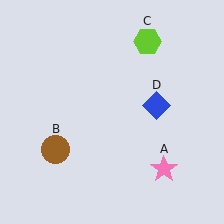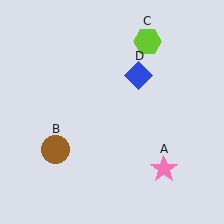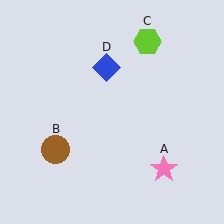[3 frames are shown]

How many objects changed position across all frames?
1 object changed position: blue diamond (object D).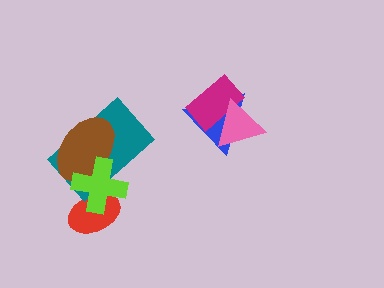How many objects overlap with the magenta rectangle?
2 objects overlap with the magenta rectangle.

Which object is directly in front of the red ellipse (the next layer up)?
The teal rectangle is directly in front of the red ellipse.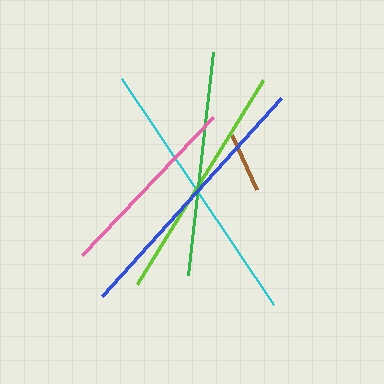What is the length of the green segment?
The green segment is approximately 224 pixels long.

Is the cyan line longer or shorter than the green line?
The cyan line is longer than the green line.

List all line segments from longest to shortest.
From longest to shortest: cyan, blue, lime, green, pink, brown.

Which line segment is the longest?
The cyan line is the longest at approximately 272 pixels.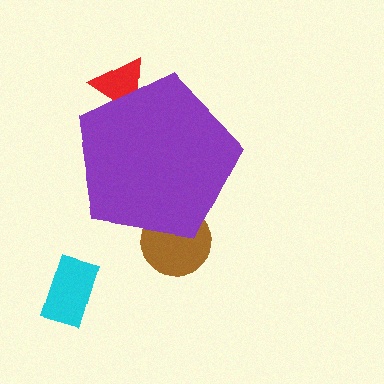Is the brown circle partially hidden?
Yes, the brown circle is partially hidden behind the purple pentagon.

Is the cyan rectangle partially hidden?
No, the cyan rectangle is fully visible.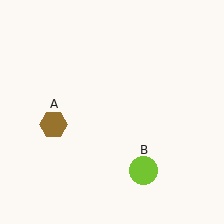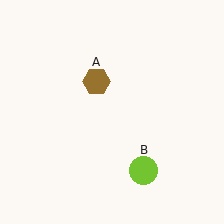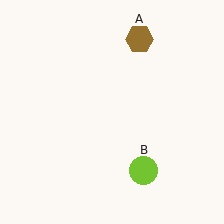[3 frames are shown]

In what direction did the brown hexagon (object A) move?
The brown hexagon (object A) moved up and to the right.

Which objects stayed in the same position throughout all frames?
Lime circle (object B) remained stationary.